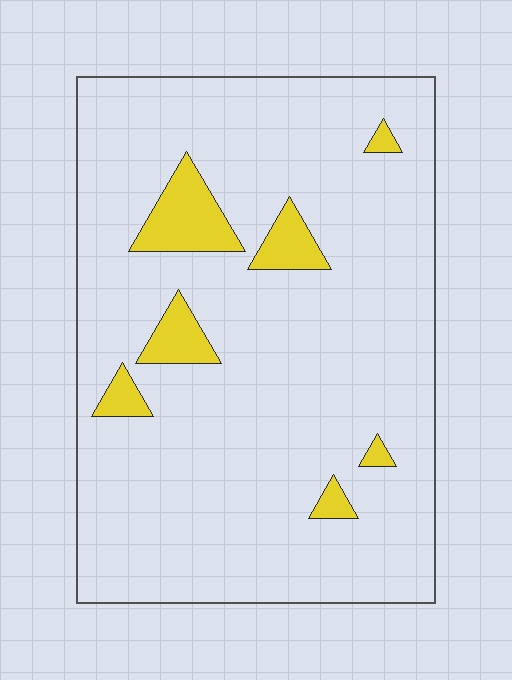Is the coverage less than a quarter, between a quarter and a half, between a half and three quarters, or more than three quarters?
Less than a quarter.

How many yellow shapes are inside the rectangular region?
7.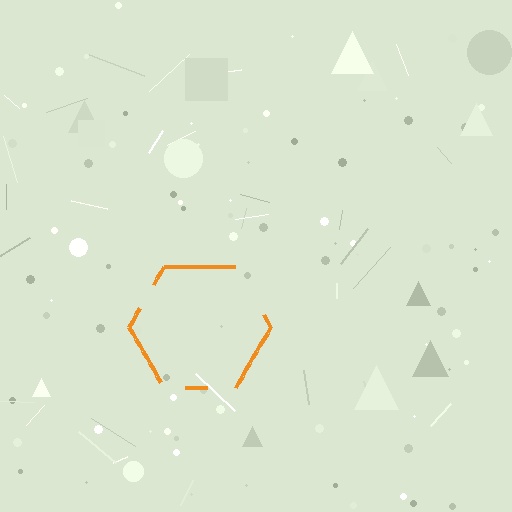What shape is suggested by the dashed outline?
The dashed outline suggests a hexagon.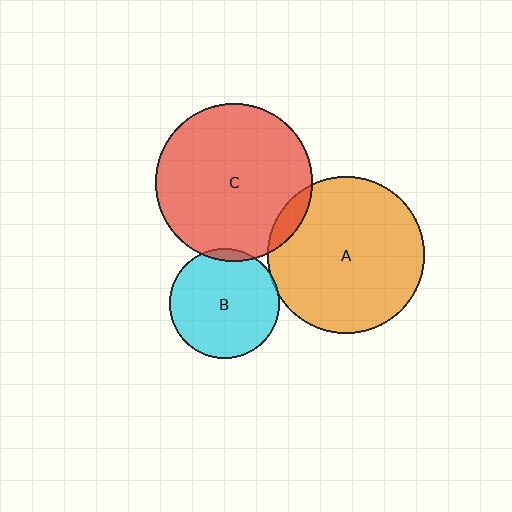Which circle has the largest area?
Circle C (red).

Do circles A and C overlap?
Yes.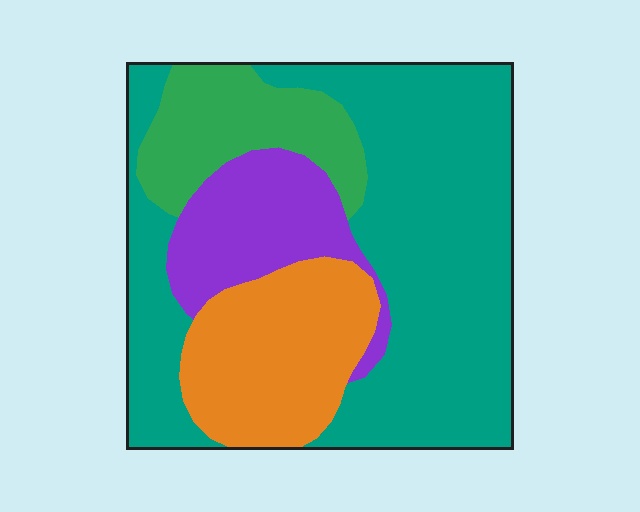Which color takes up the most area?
Teal, at roughly 55%.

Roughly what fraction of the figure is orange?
Orange covers roughly 20% of the figure.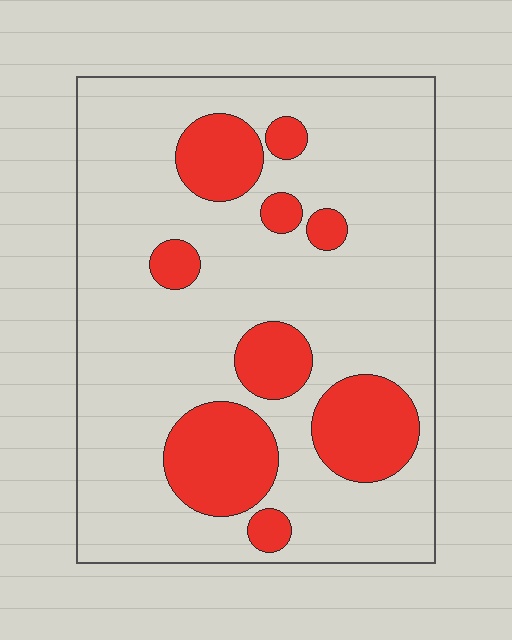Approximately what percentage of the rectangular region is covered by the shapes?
Approximately 20%.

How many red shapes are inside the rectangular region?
9.